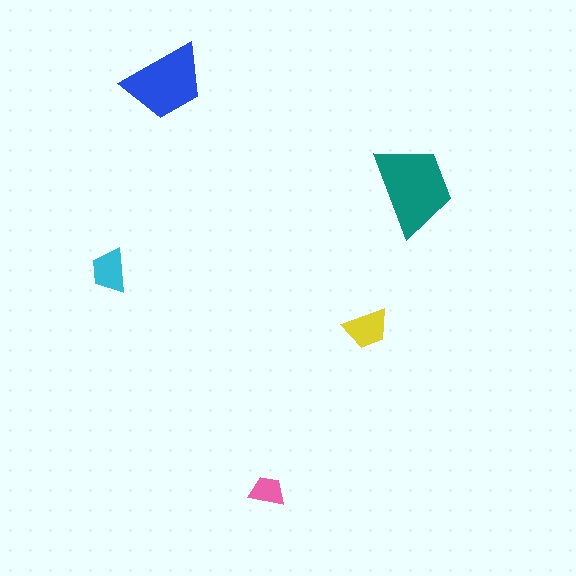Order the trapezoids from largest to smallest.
the teal one, the blue one, the yellow one, the cyan one, the pink one.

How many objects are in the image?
There are 5 objects in the image.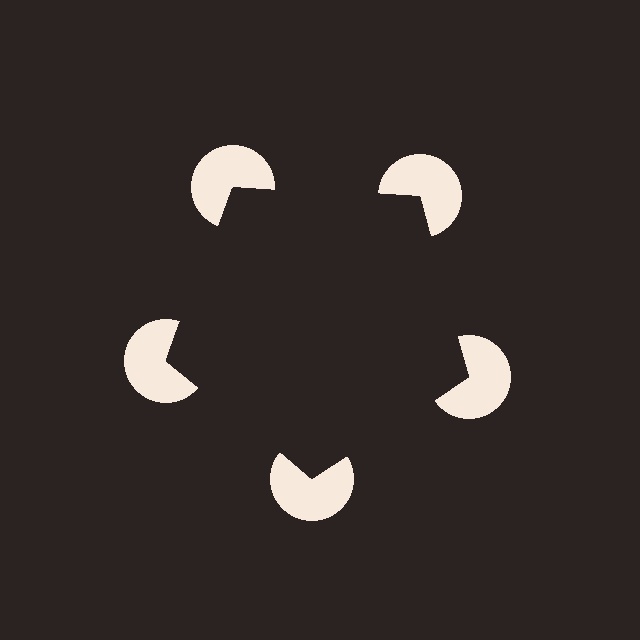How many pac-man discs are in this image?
There are 5 — one at each vertex of the illusory pentagon.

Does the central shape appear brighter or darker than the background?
It typically appears slightly darker than the background, even though no actual brightness change is drawn.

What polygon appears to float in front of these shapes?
An illusory pentagon — its edges are inferred from the aligned wedge cuts in the pac-man discs, not physically drawn.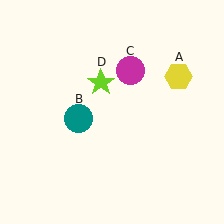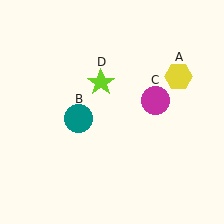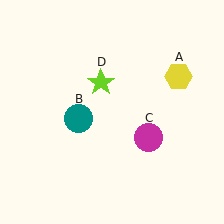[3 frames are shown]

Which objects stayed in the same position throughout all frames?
Yellow hexagon (object A) and teal circle (object B) and lime star (object D) remained stationary.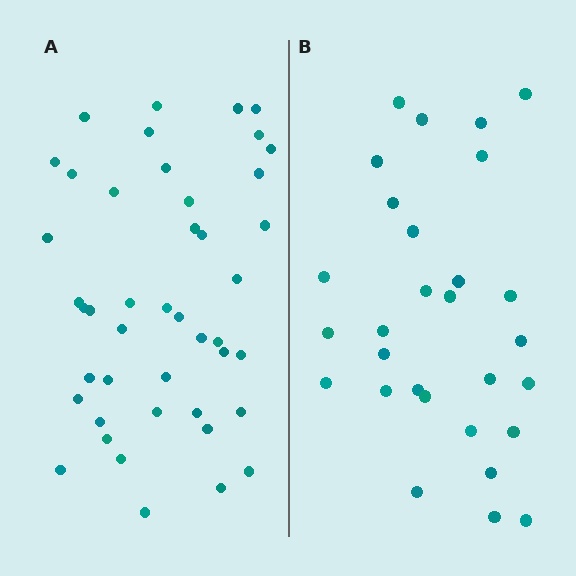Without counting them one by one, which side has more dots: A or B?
Region A (the left region) has more dots.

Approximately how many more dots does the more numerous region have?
Region A has approximately 15 more dots than region B.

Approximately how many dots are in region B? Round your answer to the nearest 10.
About 30 dots. (The exact count is 29, which rounds to 30.)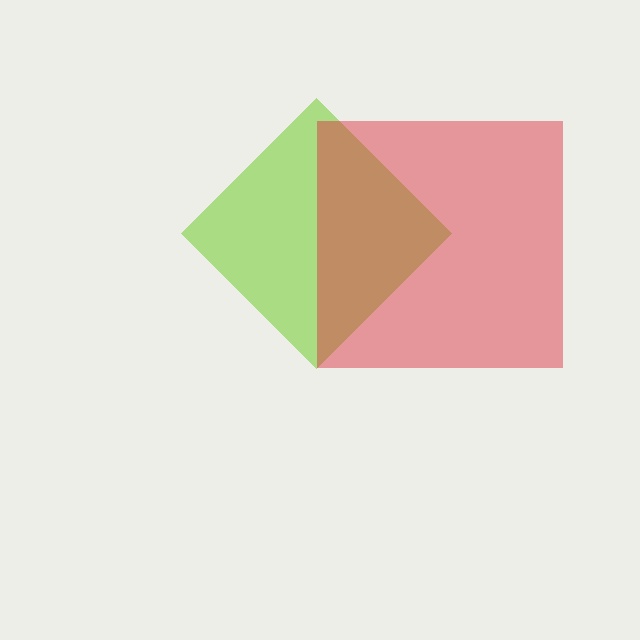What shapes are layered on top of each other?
The layered shapes are: a lime diamond, a red square.